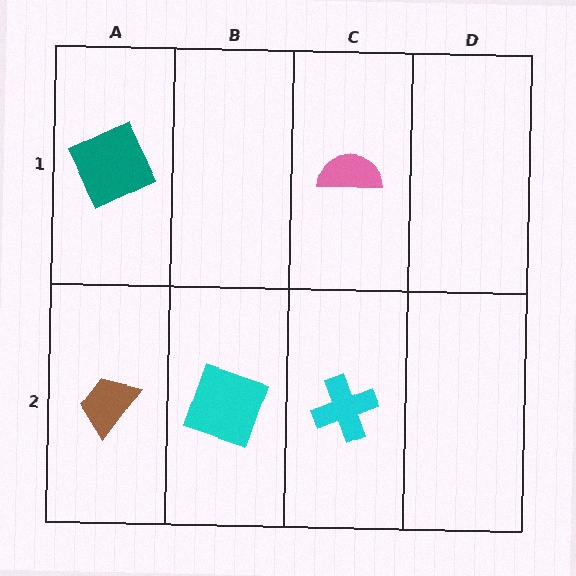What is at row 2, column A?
A brown trapezoid.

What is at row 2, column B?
A cyan square.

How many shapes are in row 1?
2 shapes.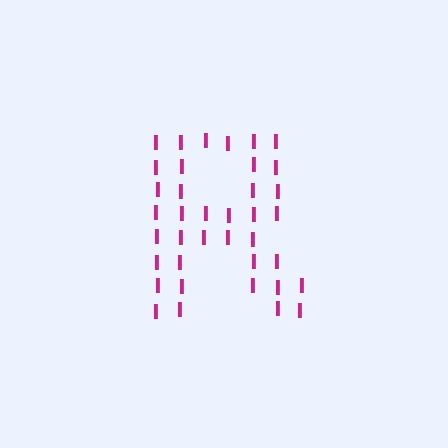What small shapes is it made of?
It is made of small letter I's.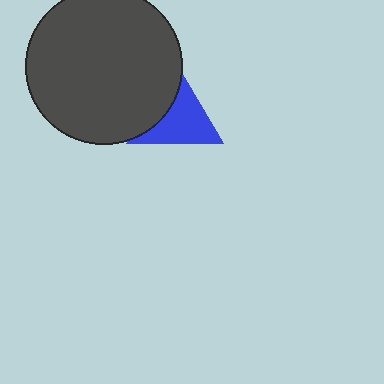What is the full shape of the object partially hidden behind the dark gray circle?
The partially hidden object is a blue triangle.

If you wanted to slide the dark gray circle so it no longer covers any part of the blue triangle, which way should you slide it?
Slide it left — that is the most direct way to separate the two shapes.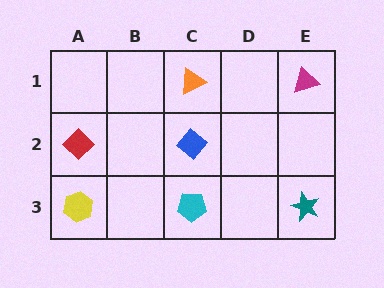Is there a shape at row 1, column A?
No, that cell is empty.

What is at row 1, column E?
A magenta triangle.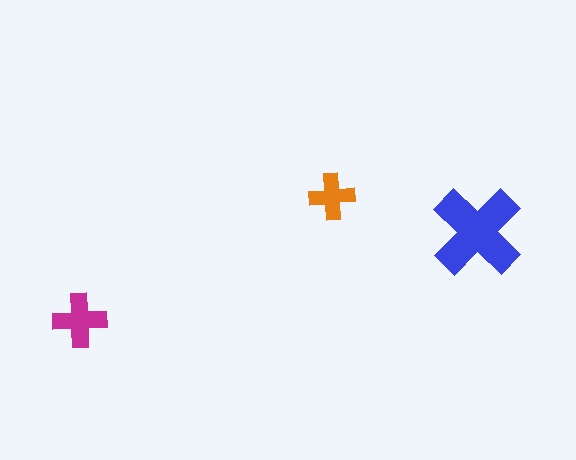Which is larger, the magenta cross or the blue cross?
The blue one.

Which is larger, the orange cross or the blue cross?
The blue one.